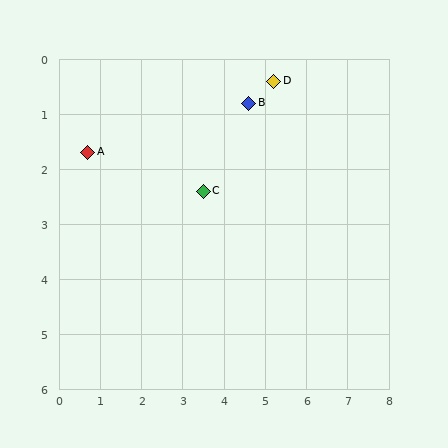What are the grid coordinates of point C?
Point C is at approximately (3.5, 2.4).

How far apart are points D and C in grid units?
Points D and C are about 2.6 grid units apart.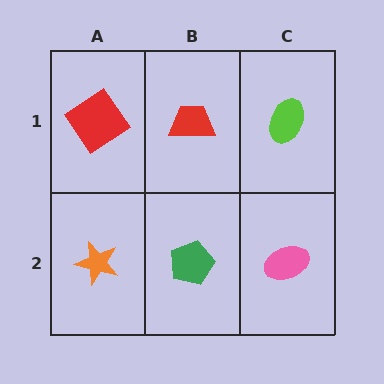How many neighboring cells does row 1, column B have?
3.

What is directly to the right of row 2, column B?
A pink ellipse.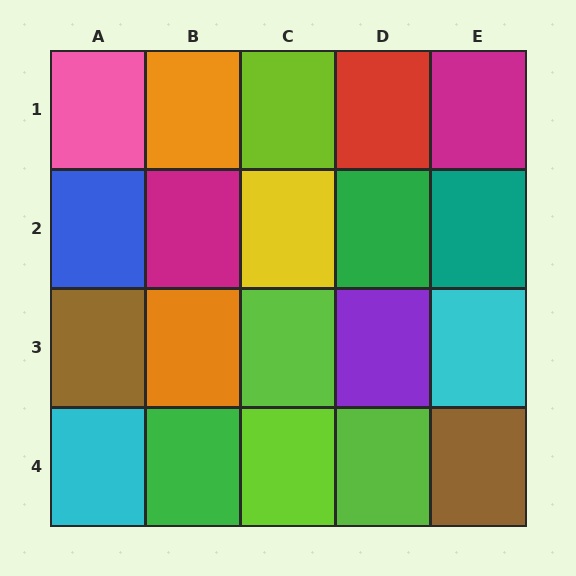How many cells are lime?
4 cells are lime.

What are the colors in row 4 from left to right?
Cyan, green, lime, lime, brown.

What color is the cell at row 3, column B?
Orange.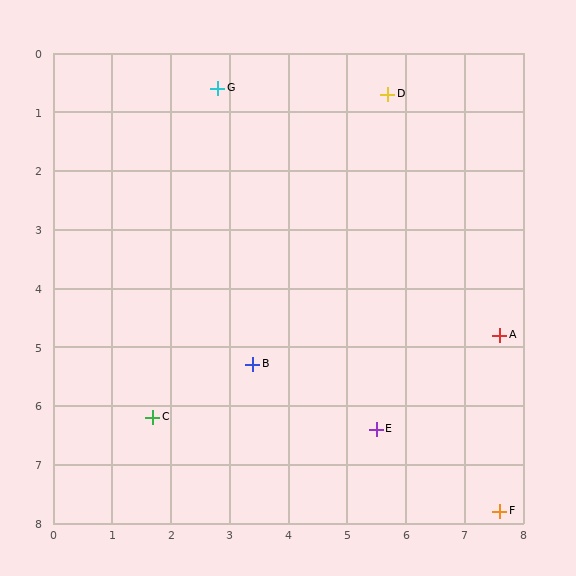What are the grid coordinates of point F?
Point F is at approximately (7.6, 7.8).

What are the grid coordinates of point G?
Point G is at approximately (2.8, 0.6).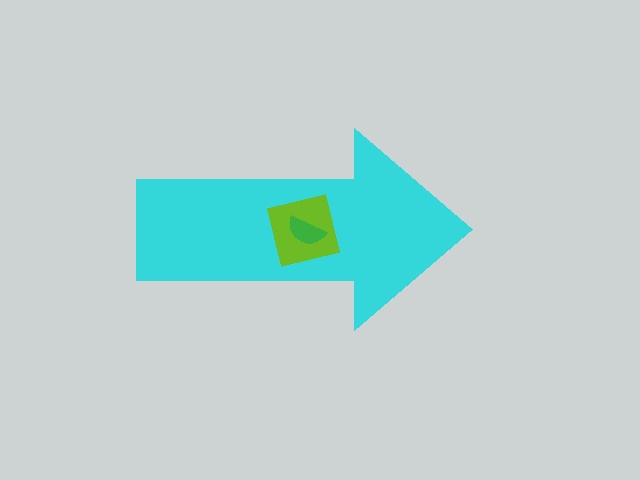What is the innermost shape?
The green semicircle.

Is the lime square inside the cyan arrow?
Yes.